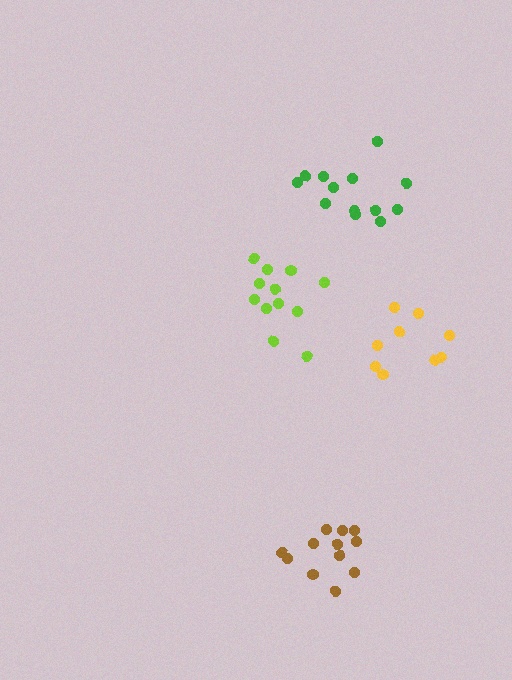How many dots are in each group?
Group 1: 12 dots, Group 2: 9 dots, Group 3: 12 dots, Group 4: 14 dots (47 total).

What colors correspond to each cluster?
The clusters are colored: brown, yellow, lime, green.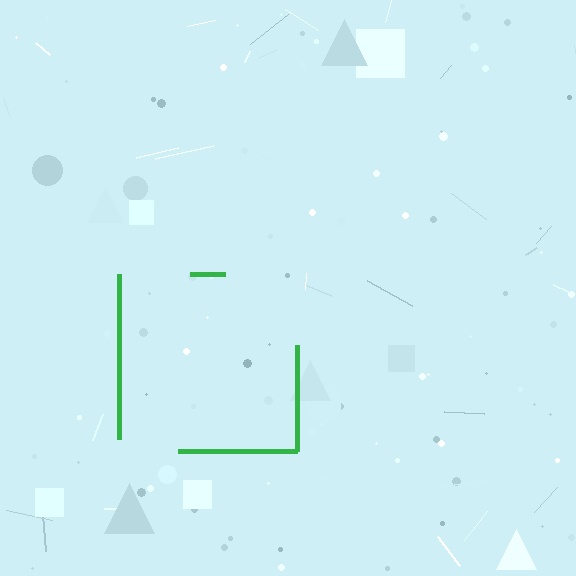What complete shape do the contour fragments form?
The contour fragments form a square.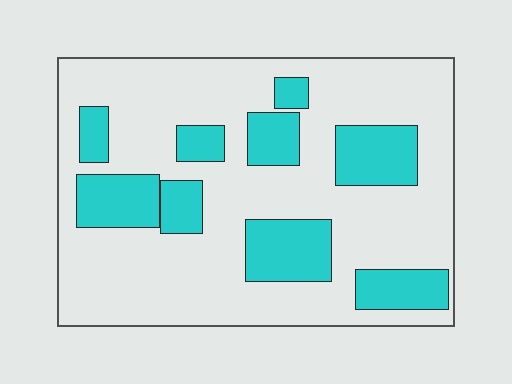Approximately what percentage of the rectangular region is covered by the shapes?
Approximately 25%.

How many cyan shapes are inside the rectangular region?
9.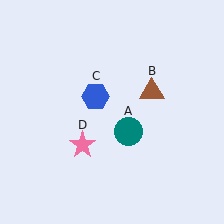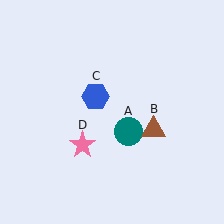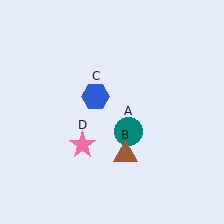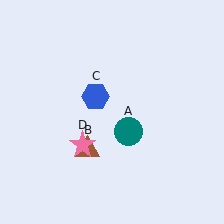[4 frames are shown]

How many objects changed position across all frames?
1 object changed position: brown triangle (object B).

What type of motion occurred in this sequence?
The brown triangle (object B) rotated clockwise around the center of the scene.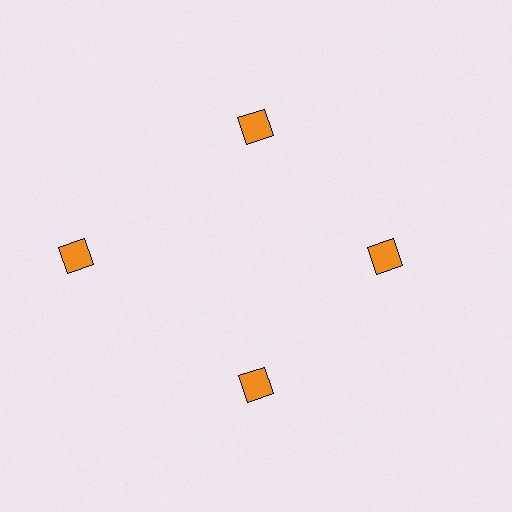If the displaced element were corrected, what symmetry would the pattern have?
It would have 4-fold rotational symmetry — the pattern would map onto itself every 90 degrees.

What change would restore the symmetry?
The symmetry would be restored by moving it inward, back onto the ring so that all 4 diamonds sit at equal angles and equal distance from the center.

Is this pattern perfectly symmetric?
No. The 4 orange diamonds are arranged in a ring, but one element near the 9 o'clock position is pushed outward from the center, breaking the 4-fold rotational symmetry.